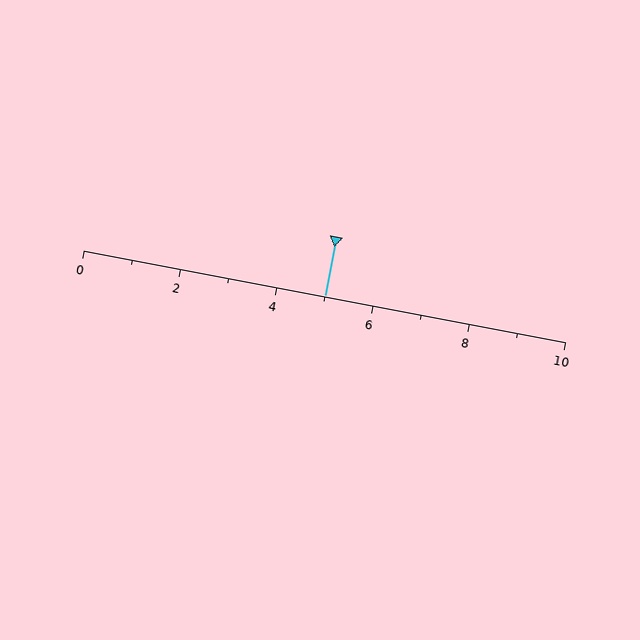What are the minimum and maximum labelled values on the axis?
The axis runs from 0 to 10.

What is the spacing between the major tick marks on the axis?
The major ticks are spaced 2 apart.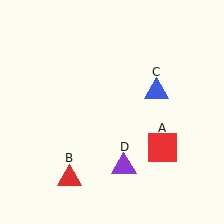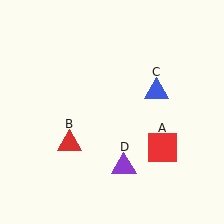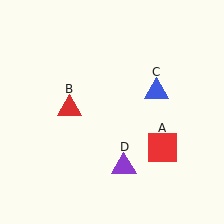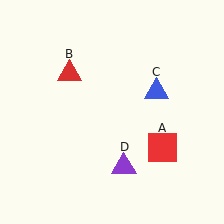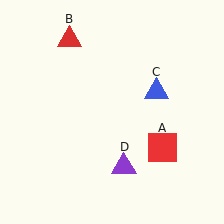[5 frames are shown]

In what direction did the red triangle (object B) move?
The red triangle (object B) moved up.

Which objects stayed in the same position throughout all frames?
Red square (object A) and blue triangle (object C) and purple triangle (object D) remained stationary.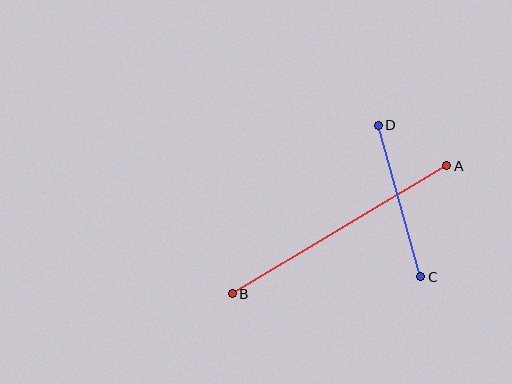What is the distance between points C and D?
The distance is approximately 157 pixels.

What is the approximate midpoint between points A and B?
The midpoint is at approximately (340, 230) pixels.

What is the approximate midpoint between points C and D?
The midpoint is at approximately (399, 201) pixels.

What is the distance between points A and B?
The distance is approximately 250 pixels.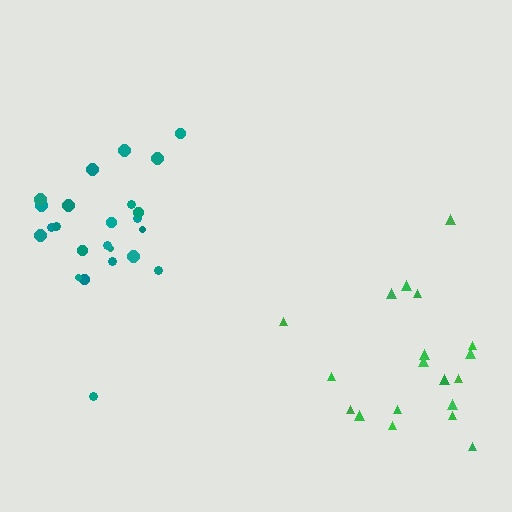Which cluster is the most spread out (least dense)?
Green.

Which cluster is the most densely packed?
Teal.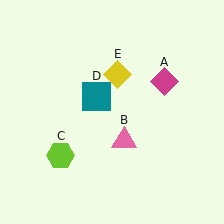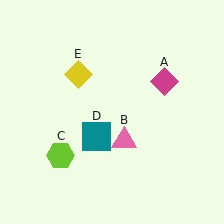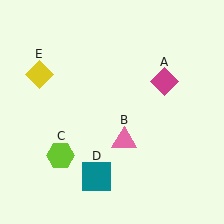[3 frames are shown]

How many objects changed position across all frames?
2 objects changed position: teal square (object D), yellow diamond (object E).